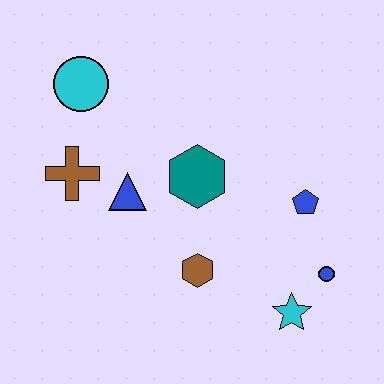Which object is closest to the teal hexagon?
The blue triangle is closest to the teal hexagon.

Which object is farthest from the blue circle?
The cyan circle is farthest from the blue circle.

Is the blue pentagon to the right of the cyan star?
Yes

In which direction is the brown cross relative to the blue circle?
The brown cross is to the left of the blue circle.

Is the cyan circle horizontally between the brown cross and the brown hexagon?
Yes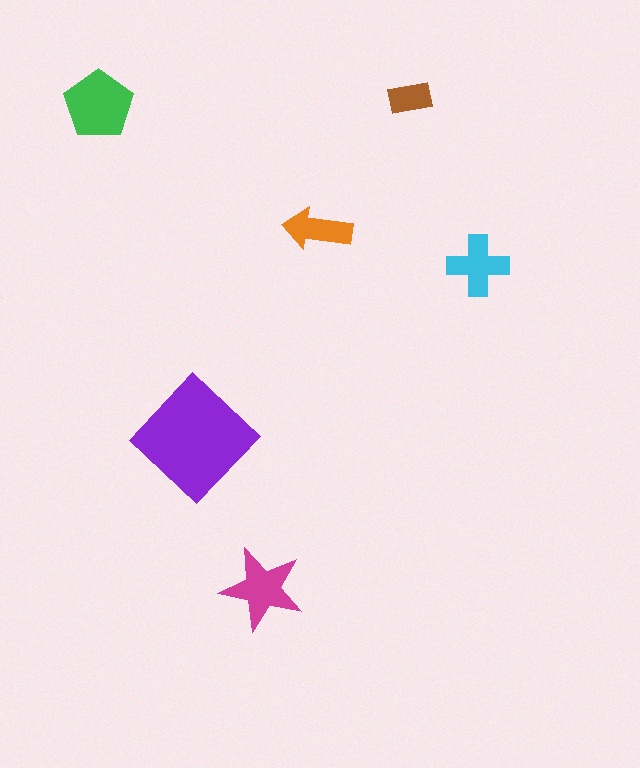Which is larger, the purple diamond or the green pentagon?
The purple diamond.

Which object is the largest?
The purple diamond.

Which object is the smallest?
The brown rectangle.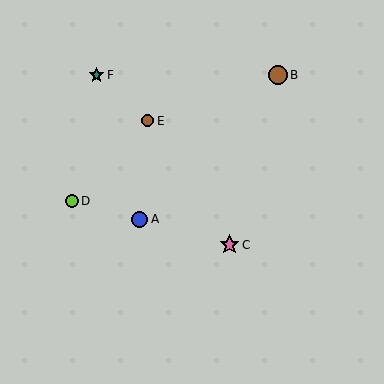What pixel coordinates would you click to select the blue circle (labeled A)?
Click at (140, 219) to select the blue circle A.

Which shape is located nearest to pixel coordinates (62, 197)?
The lime circle (labeled D) at (72, 201) is nearest to that location.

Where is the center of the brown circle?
The center of the brown circle is at (278, 75).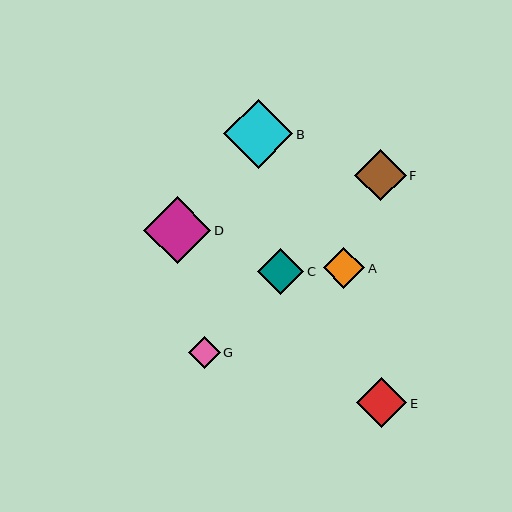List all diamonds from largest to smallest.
From largest to smallest: B, D, F, E, C, A, G.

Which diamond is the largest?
Diamond B is the largest with a size of approximately 69 pixels.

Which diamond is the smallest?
Diamond G is the smallest with a size of approximately 32 pixels.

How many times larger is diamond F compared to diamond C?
Diamond F is approximately 1.1 times the size of diamond C.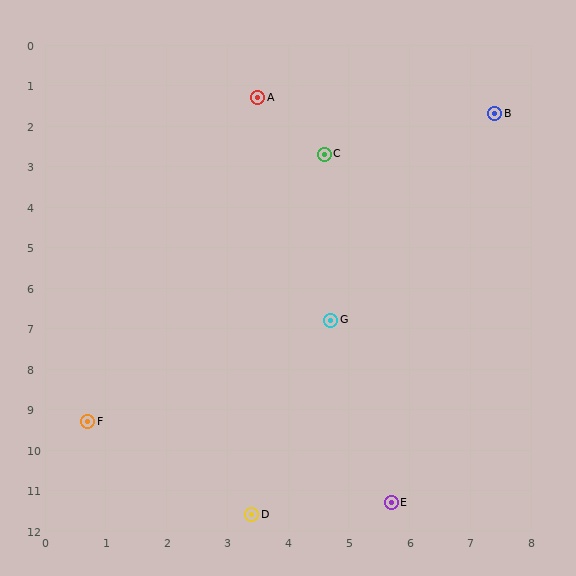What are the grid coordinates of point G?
Point G is at approximately (4.7, 6.8).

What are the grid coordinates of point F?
Point F is at approximately (0.7, 9.3).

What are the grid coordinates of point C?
Point C is at approximately (4.6, 2.7).